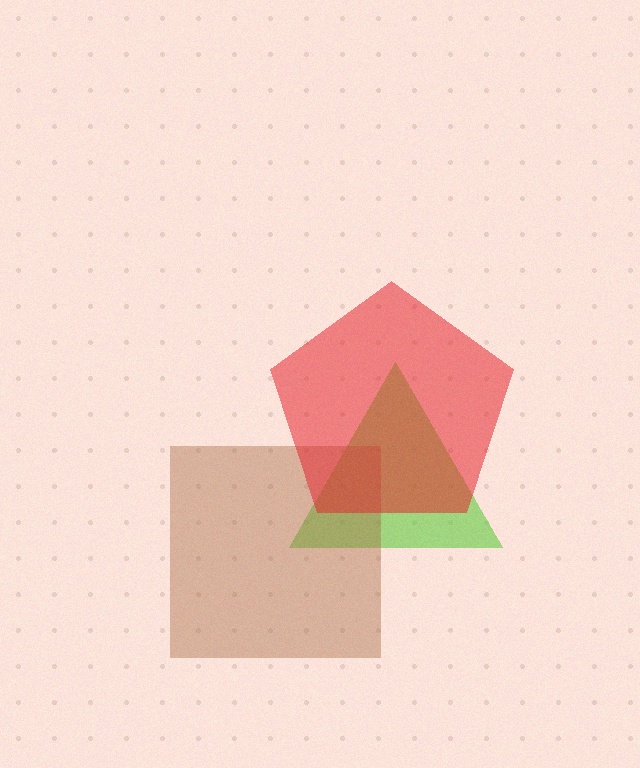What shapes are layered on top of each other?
The layered shapes are: a lime triangle, a brown square, a red pentagon.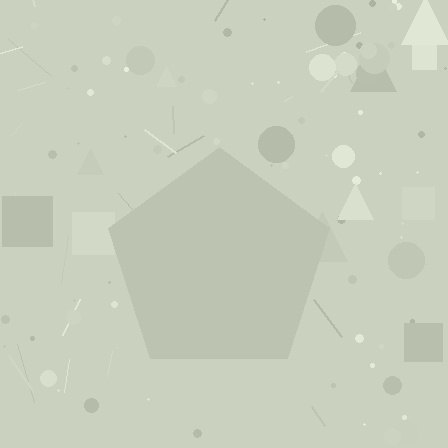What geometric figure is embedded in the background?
A pentagon is embedded in the background.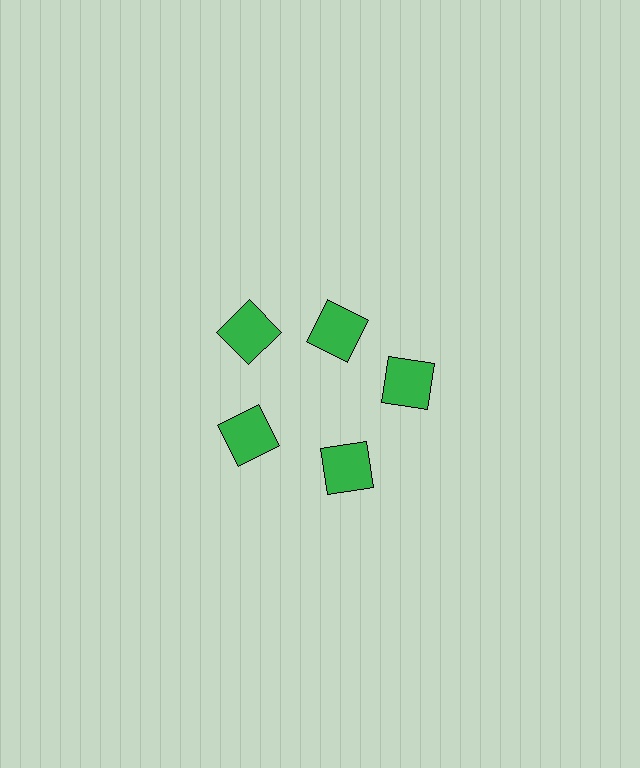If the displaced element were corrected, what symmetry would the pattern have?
It would have 5-fold rotational symmetry — the pattern would map onto itself every 72 degrees.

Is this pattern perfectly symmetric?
No. The 5 green squares are arranged in a ring, but one element near the 1 o'clock position is pulled inward toward the center, breaking the 5-fold rotational symmetry.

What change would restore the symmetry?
The symmetry would be restored by moving it outward, back onto the ring so that all 5 squares sit at equal angles and equal distance from the center.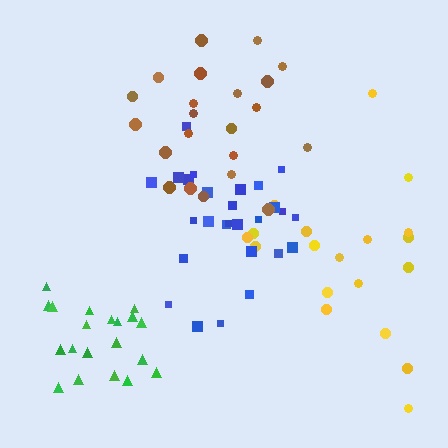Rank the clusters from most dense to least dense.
green, blue, brown, yellow.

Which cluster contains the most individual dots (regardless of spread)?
Blue (27).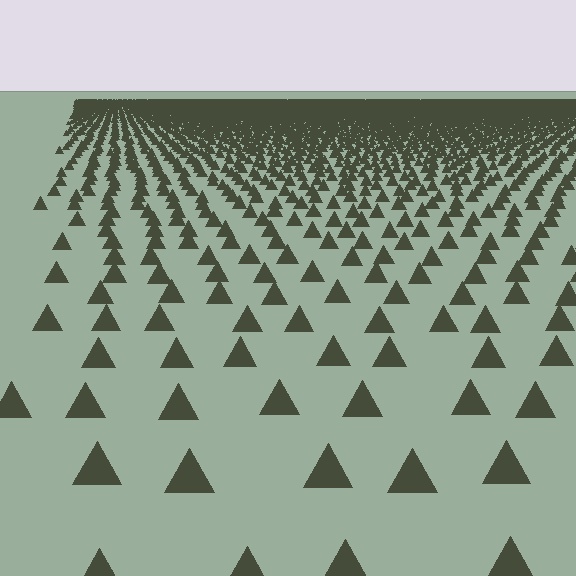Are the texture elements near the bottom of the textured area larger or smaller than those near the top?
Larger. Near the bottom, elements are closer to the viewer and appear at a bigger on-screen size.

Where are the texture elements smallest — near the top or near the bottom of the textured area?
Near the top.